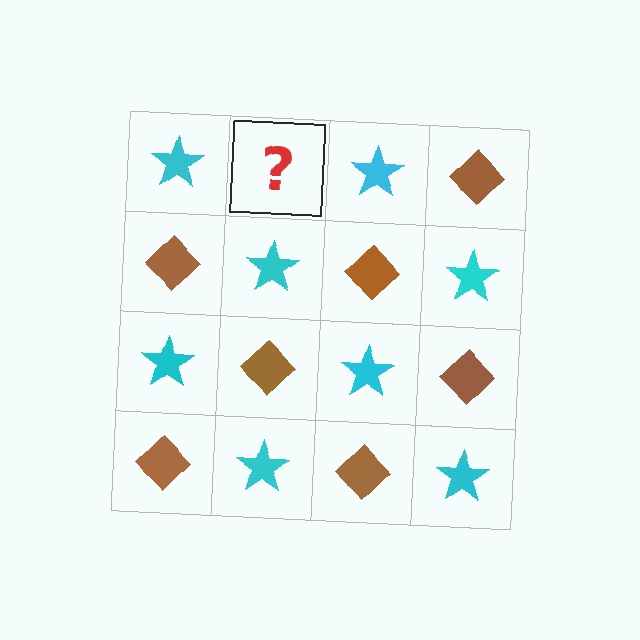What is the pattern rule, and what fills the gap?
The rule is that it alternates cyan star and brown diamond in a checkerboard pattern. The gap should be filled with a brown diamond.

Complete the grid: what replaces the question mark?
The question mark should be replaced with a brown diamond.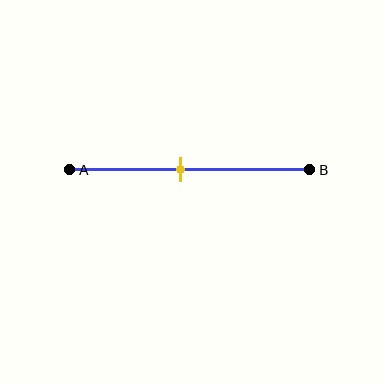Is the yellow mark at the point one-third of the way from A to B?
No, the mark is at about 45% from A, not at the 33% one-third point.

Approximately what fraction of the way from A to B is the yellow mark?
The yellow mark is approximately 45% of the way from A to B.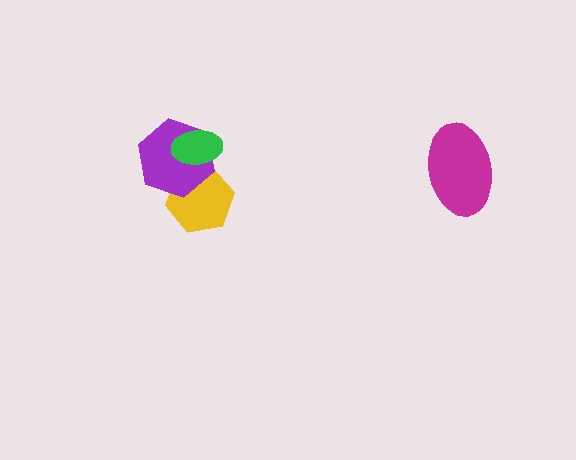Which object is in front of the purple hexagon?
The green ellipse is in front of the purple hexagon.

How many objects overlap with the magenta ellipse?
0 objects overlap with the magenta ellipse.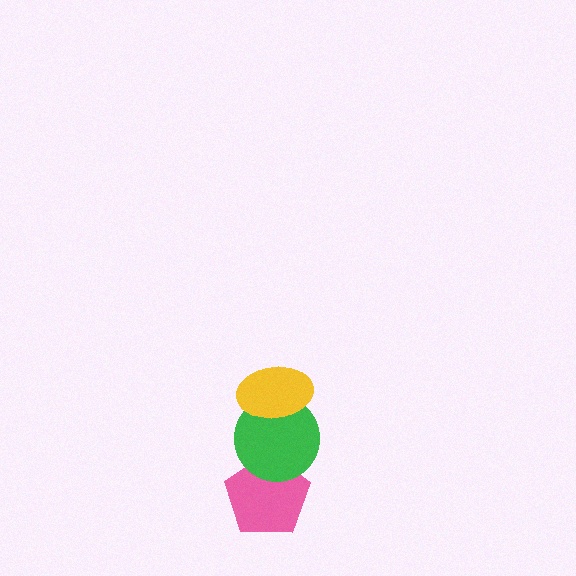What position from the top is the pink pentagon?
The pink pentagon is 3rd from the top.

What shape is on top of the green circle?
The yellow ellipse is on top of the green circle.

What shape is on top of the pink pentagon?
The green circle is on top of the pink pentagon.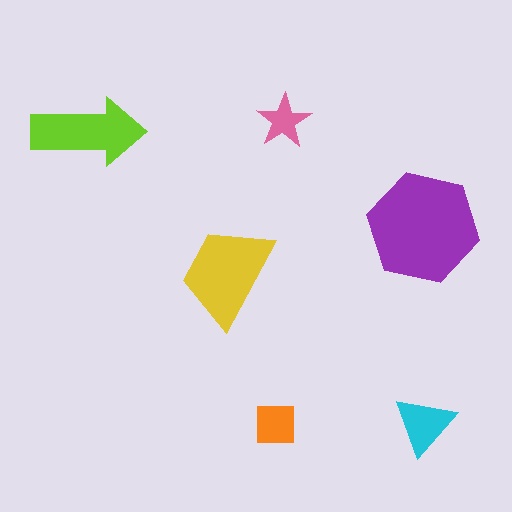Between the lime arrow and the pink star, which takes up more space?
The lime arrow.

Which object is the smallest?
The pink star.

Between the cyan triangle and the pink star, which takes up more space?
The cyan triangle.